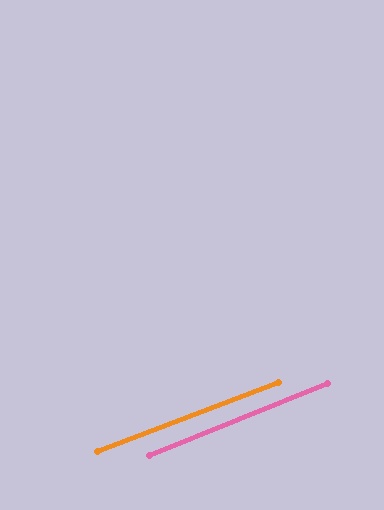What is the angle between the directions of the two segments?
Approximately 1 degree.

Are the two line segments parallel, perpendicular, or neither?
Parallel — their directions differ by only 1.2°.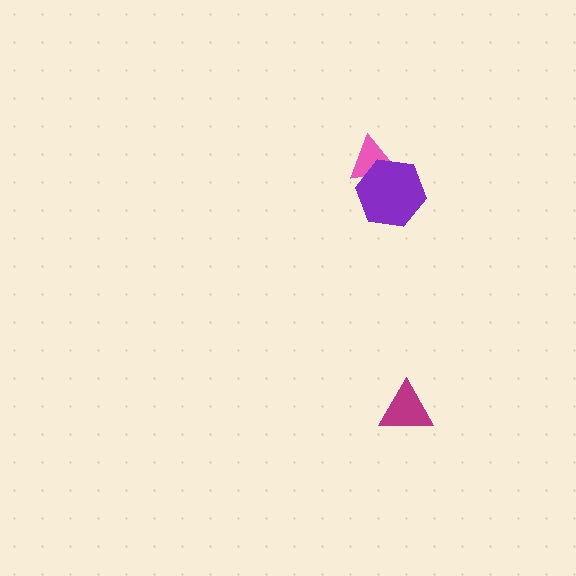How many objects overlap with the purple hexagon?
1 object overlaps with the purple hexagon.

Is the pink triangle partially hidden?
Yes, it is partially covered by another shape.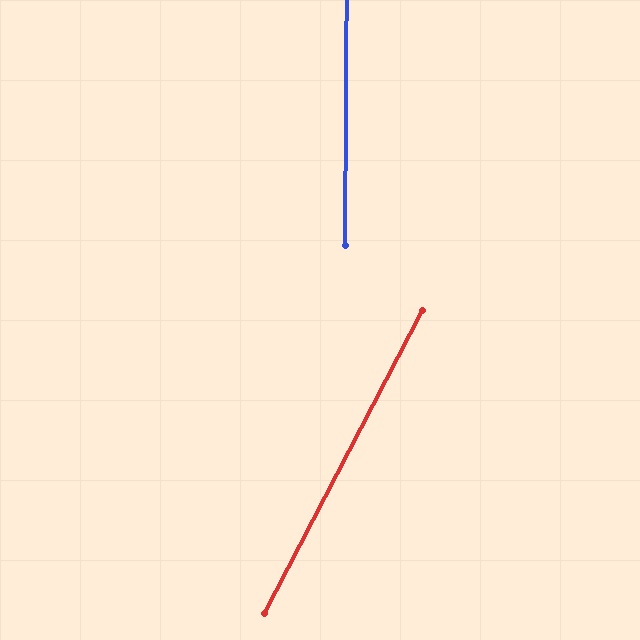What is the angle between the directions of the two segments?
Approximately 27 degrees.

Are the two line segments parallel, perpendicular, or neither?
Neither parallel nor perpendicular — they differ by about 27°.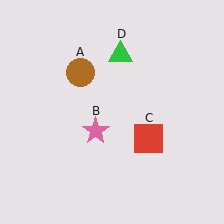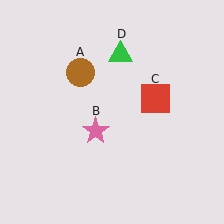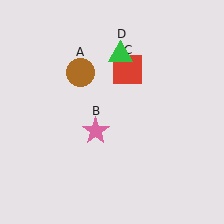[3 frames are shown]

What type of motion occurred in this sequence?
The red square (object C) rotated counterclockwise around the center of the scene.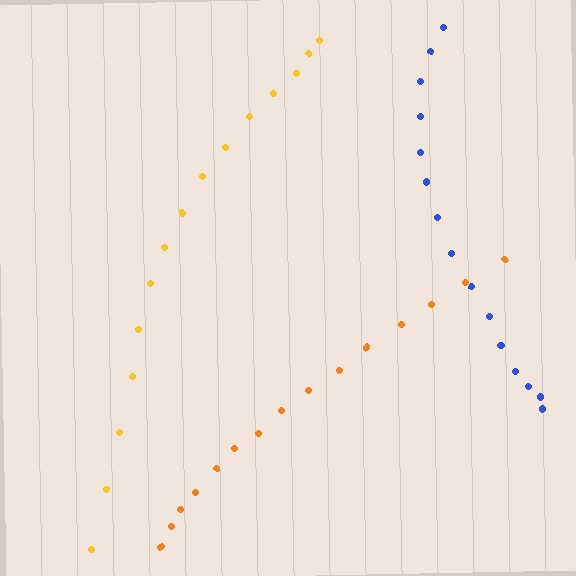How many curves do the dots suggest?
There are 3 distinct paths.